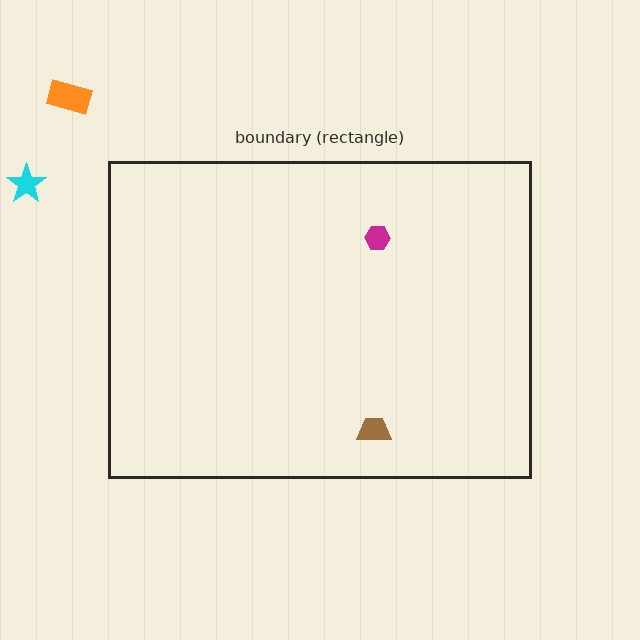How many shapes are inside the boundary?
2 inside, 2 outside.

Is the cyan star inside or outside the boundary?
Outside.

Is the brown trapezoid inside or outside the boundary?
Inside.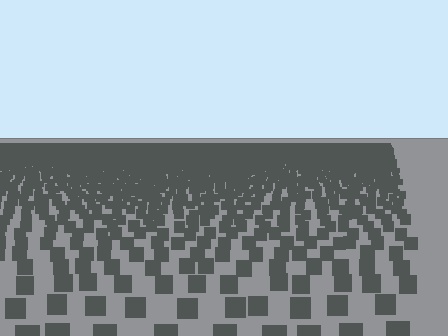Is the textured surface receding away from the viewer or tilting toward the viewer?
The surface is receding away from the viewer. Texture elements get smaller and denser toward the top.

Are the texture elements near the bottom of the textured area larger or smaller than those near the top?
Larger. Near the bottom, elements are closer to the viewer and appear at a bigger on-screen size.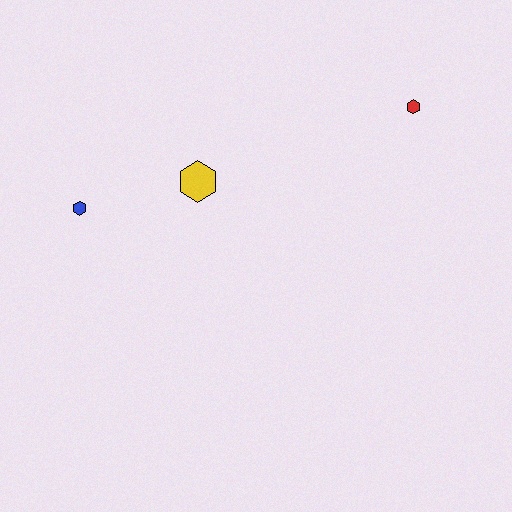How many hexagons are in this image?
There are 3 hexagons.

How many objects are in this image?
There are 3 objects.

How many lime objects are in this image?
There are no lime objects.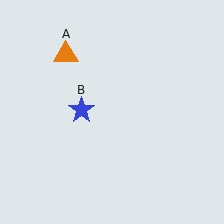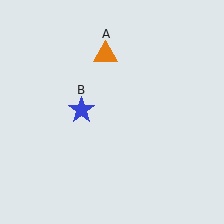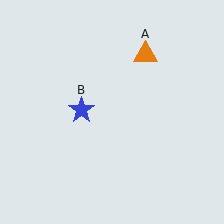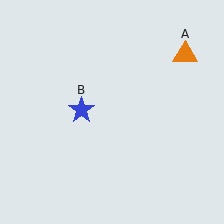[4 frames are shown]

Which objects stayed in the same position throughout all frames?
Blue star (object B) remained stationary.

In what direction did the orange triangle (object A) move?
The orange triangle (object A) moved right.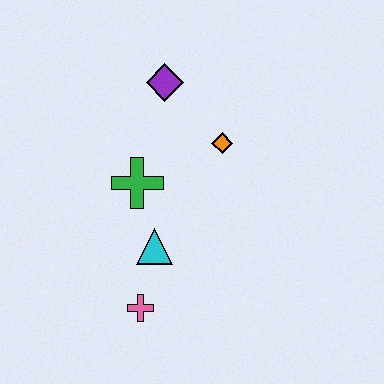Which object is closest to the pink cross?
The cyan triangle is closest to the pink cross.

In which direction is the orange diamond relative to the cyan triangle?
The orange diamond is above the cyan triangle.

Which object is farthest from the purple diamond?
The pink cross is farthest from the purple diamond.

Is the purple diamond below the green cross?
No